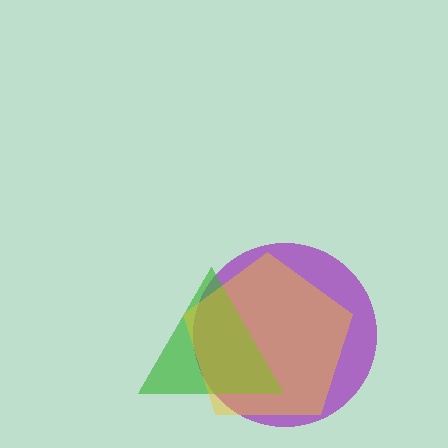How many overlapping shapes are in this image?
There are 3 overlapping shapes in the image.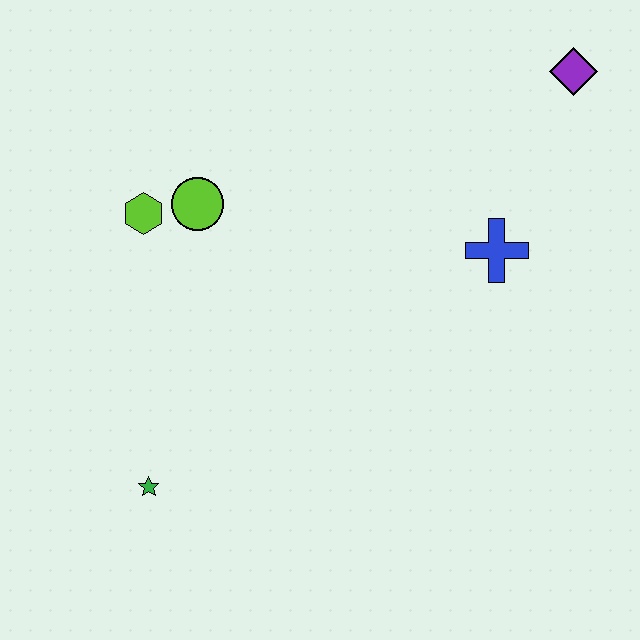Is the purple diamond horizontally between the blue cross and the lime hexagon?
No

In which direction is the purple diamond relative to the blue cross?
The purple diamond is above the blue cross.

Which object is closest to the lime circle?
The lime hexagon is closest to the lime circle.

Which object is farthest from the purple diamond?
The green star is farthest from the purple diamond.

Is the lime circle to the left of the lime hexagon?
No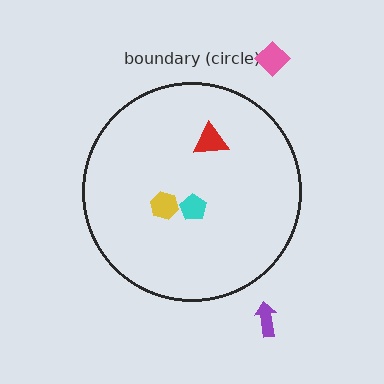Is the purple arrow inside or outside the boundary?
Outside.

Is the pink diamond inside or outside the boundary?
Outside.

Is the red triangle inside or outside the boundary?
Inside.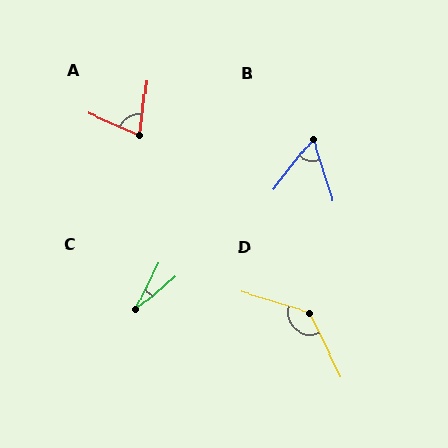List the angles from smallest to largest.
C (23°), B (56°), A (74°), D (132°).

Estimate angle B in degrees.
Approximately 56 degrees.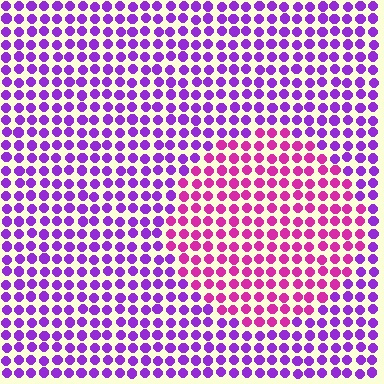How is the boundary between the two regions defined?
The boundary is defined purely by a slight shift in hue (about 39 degrees). Spacing, size, and orientation are identical on both sides.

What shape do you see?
I see a circle.